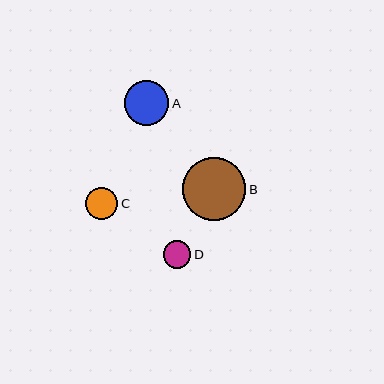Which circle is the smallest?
Circle D is the smallest with a size of approximately 27 pixels.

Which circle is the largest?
Circle B is the largest with a size of approximately 63 pixels.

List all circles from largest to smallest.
From largest to smallest: B, A, C, D.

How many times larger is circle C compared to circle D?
Circle C is approximately 1.2 times the size of circle D.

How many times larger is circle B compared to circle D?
Circle B is approximately 2.3 times the size of circle D.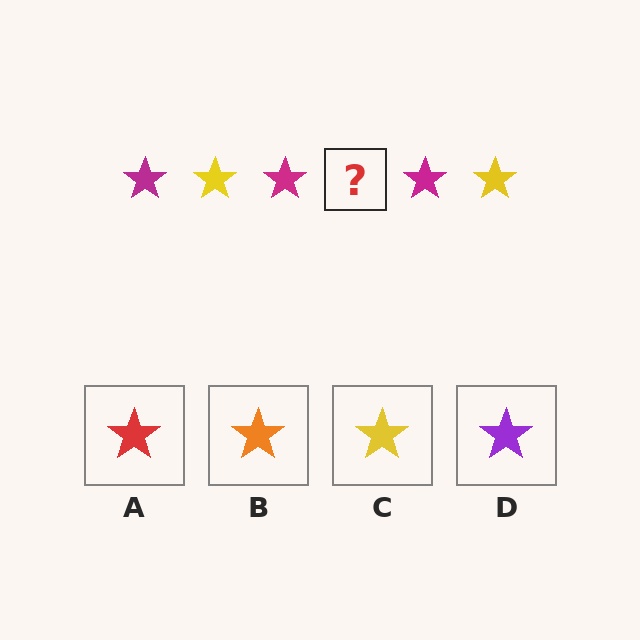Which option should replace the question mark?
Option C.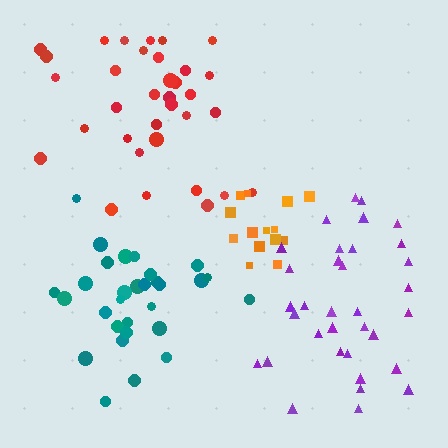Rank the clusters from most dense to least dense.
orange, teal, purple, red.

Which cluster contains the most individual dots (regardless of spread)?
Red (34).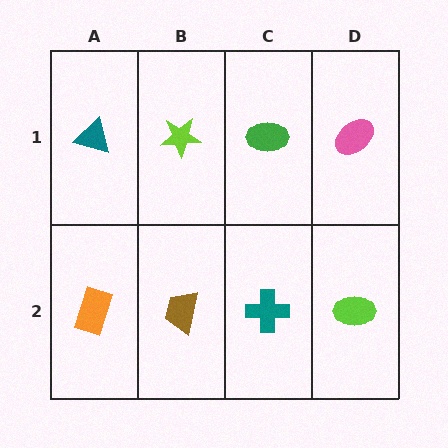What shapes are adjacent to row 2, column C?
A green ellipse (row 1, column C), a brown trapezoid (row 2, column B), a lime ellipse (row 2, column D).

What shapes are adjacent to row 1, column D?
A lime ellipse (row 2, column D), a green ellipse (row 1, column C).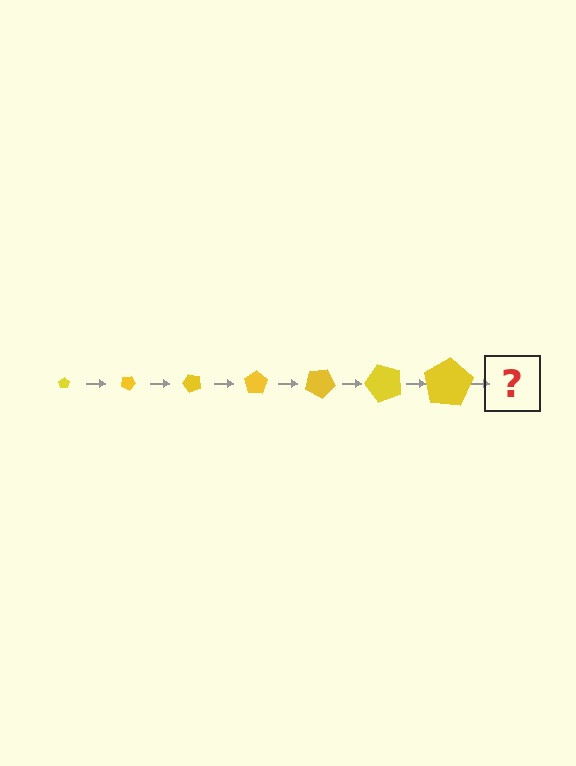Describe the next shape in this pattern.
It should be a pentagon, larger than the previous one and rotated 175 degrees from the start.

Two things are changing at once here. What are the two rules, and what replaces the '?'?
The two rules are that the pentagon grows larger each step and it rotates 25 degrees each step. The '?' should be a pentagon, larger than the previous one and rotated 175 degrees from the start.